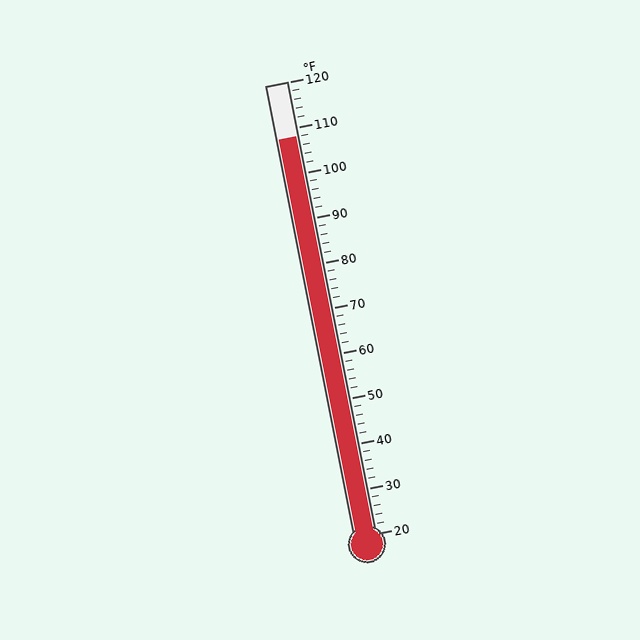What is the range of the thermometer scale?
The thermometer scale ranges from 20°F to 120°F.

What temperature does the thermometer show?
The thermometer shows approximately 108°F.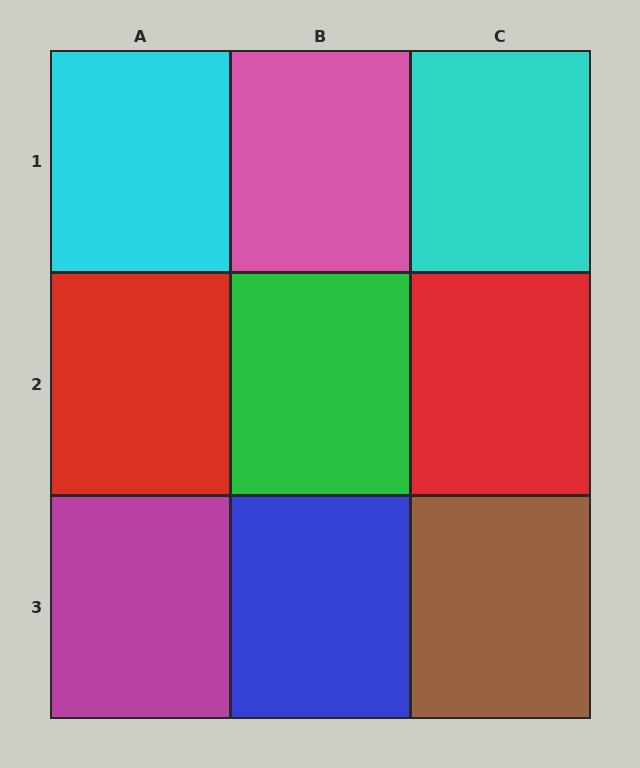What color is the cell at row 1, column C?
Cyan.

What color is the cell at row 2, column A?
Red.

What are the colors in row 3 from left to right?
Magenta, blue, brown.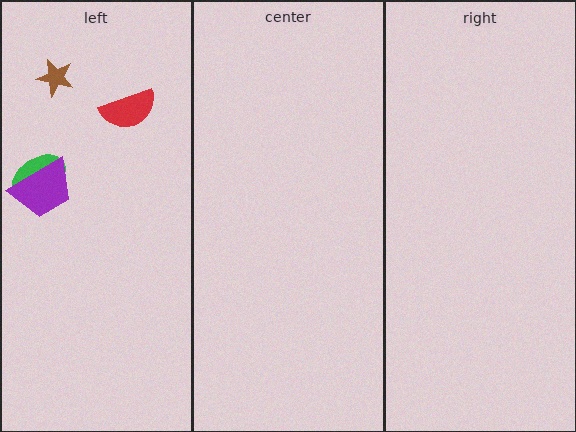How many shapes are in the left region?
4.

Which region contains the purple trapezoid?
The left region.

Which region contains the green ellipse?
The left region.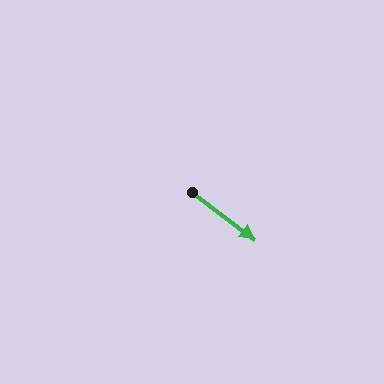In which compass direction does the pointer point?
Southeast.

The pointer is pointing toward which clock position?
Roughly 4 o'clock.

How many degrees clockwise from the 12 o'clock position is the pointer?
Approximately 127 degrees.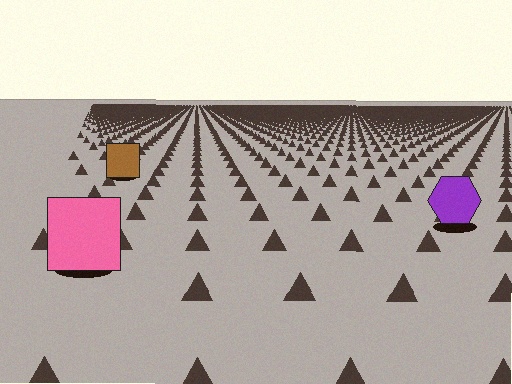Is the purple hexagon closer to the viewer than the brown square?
Yes. The purple hexagon is closer — you can tell from the texture gradient: the ground texture is coarser near it.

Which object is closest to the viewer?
The pink square is closest. The texture marks near it are larger and more spread out.